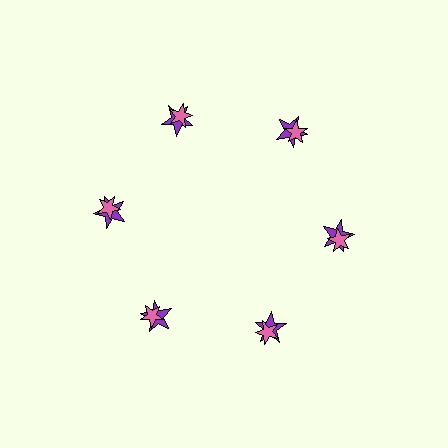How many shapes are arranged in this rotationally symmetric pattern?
There are 12 shapes, arranged in 6 groups of 2.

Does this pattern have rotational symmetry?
Yes, this pattern has 6-fold rotational symmetry. It looks the same after rotating 60 degrees around the center.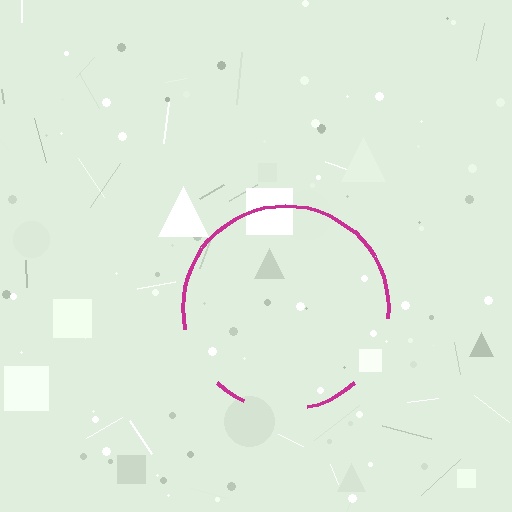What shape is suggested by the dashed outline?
The dashed outline suggests a circle.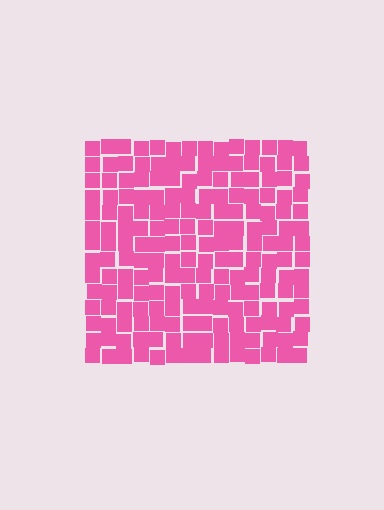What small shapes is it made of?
It is made of small squares.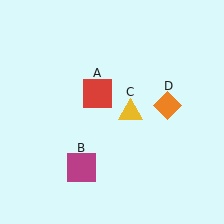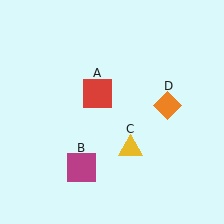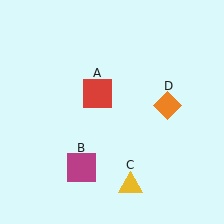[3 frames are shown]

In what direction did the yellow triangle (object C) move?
The yellow triangle (object C) moved down.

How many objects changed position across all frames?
1 object changed position: yellow triangle (object C).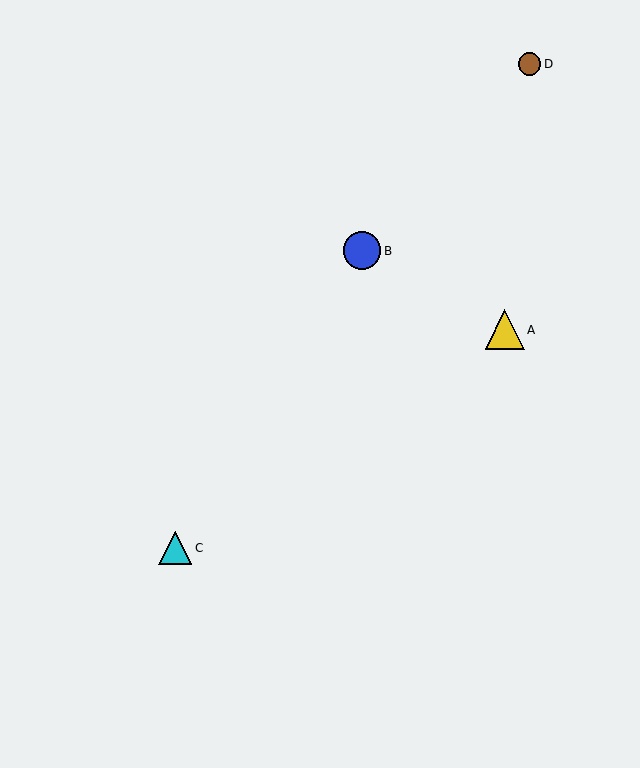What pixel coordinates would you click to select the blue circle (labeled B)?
Click at (362, 251) to select the blue circle B.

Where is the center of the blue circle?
The center of the blue circle is at (362, 251).